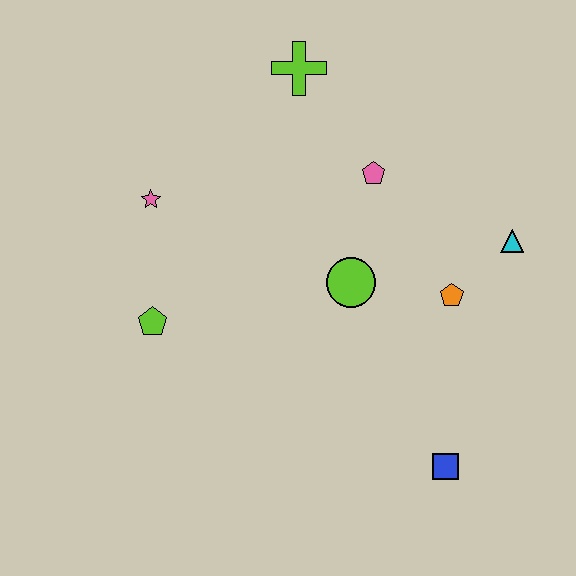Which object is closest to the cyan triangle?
The orange pentagon is closest to the cyan triangle.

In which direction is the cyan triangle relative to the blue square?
The cyan triangle is above the blue square.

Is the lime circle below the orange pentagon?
No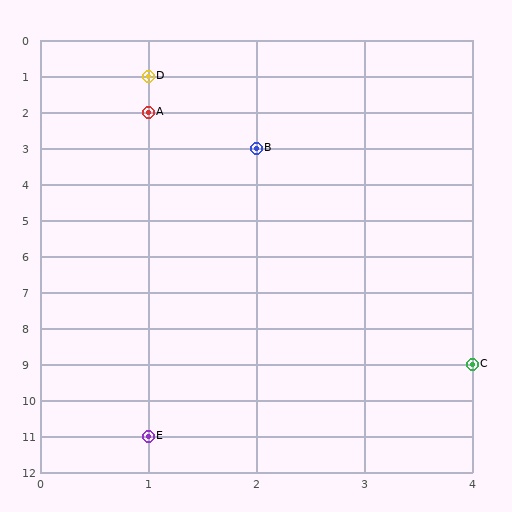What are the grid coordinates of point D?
Point D is at grid coordinates (1, 1).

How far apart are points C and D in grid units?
Points C and D are 3 columns and 8 rows apart (about 8.5 grid units diagonally).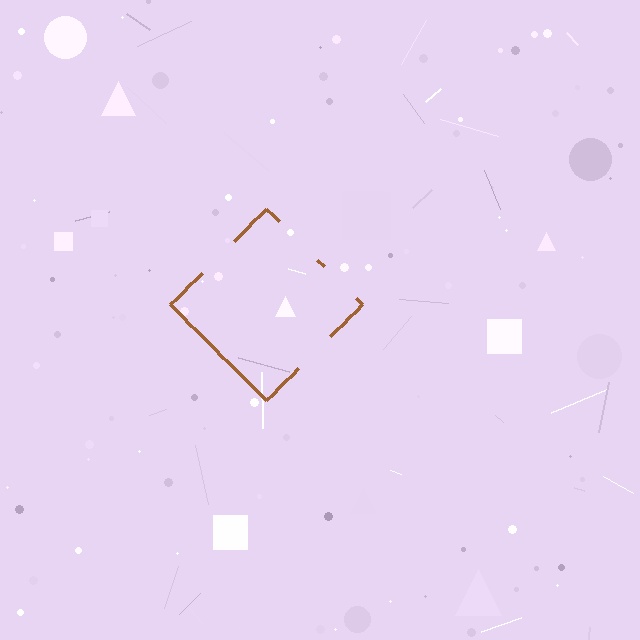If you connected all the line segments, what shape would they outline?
They would outline a diamond.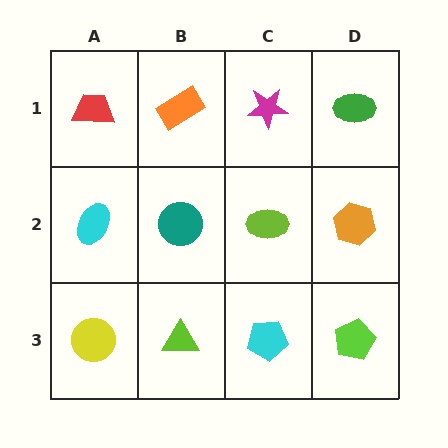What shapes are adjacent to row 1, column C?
A lime ellipse (row 2, column C), an orange rectangle (row 1, column B), a green ellipse (row 1, column D).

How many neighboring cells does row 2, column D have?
3.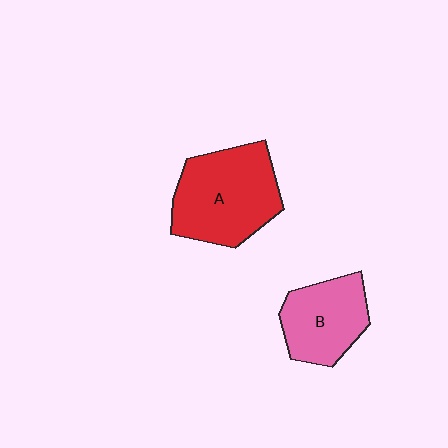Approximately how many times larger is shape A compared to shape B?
Approximately 1.4 times.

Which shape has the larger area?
Shape A (red).